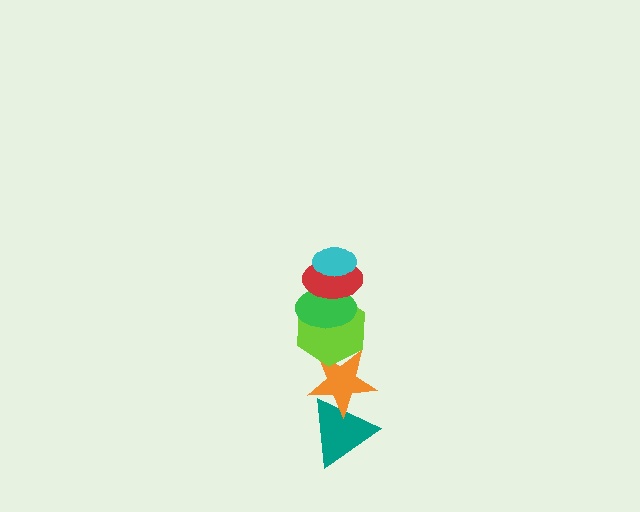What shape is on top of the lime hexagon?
The green ellipse is on top of the lime hexagon.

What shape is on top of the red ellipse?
The cyan ellipse is on top of the red ellipse.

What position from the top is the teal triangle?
The teal triangle is 6th from the top.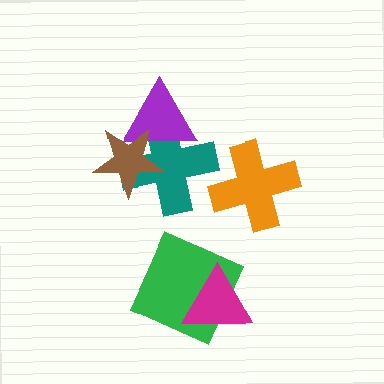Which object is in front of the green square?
The magenta triangle is in front of the green square.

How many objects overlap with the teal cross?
2 objects overlap with the teal cross.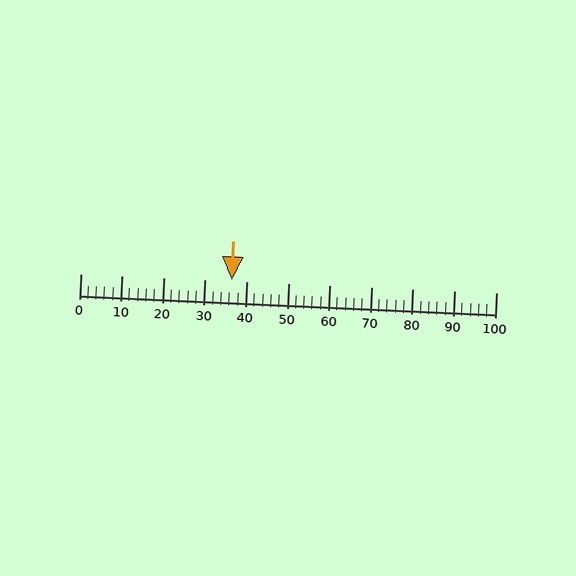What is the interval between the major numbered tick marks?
The major tick marks are spaced 10 units apart.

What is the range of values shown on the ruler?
The ruler shows values from 0 to 100.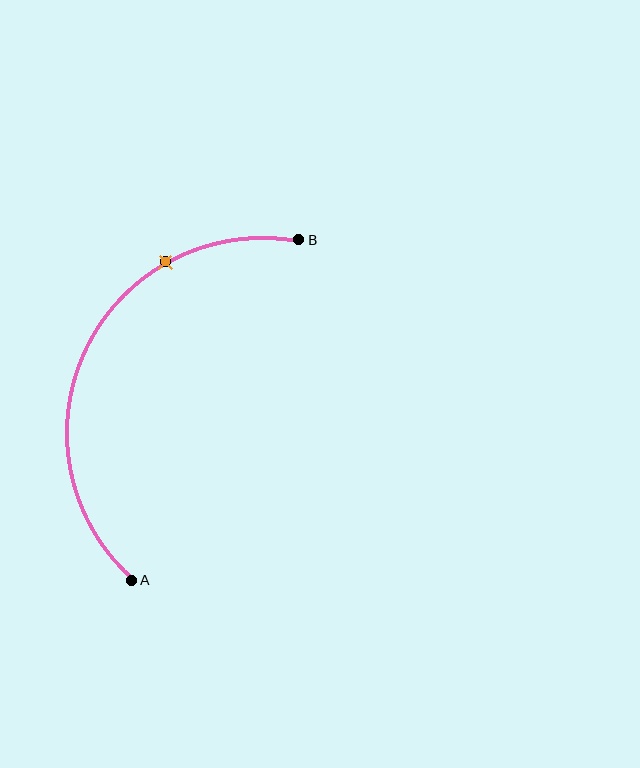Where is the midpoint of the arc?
The arc midpoint is the point on the curve farthest from the straight line joining A and B. It sits to the left of that line.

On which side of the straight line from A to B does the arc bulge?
The arc bulges to the left of the straight line connecting A and B.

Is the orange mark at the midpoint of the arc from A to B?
No. The orange mark lies on the arc but is closer to endpoint B. The arc midpoint would be at the point on the curve equidistant along the arc from both A and B.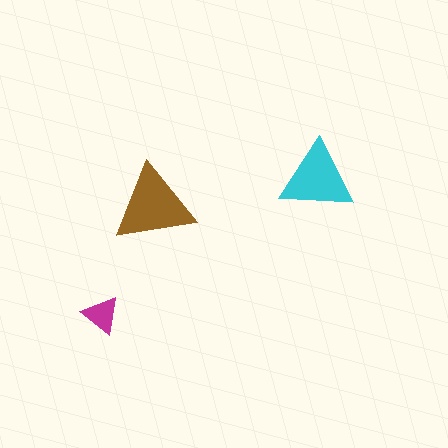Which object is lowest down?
The magenta triangle is bottommost.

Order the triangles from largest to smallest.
the brown one, the cyan one, the magenta one.